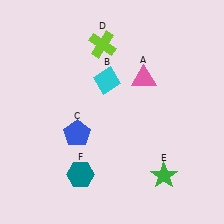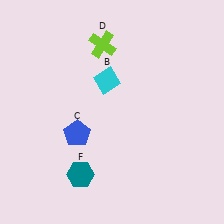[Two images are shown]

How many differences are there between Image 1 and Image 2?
There are 2 differences between the two images.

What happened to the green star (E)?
The green star (E) was removed in Image 2. It was in the bottom-right area of Image 1.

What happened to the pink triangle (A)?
The pink triangle (A) was removed in Image 2. It was in the top-right area of Image 1.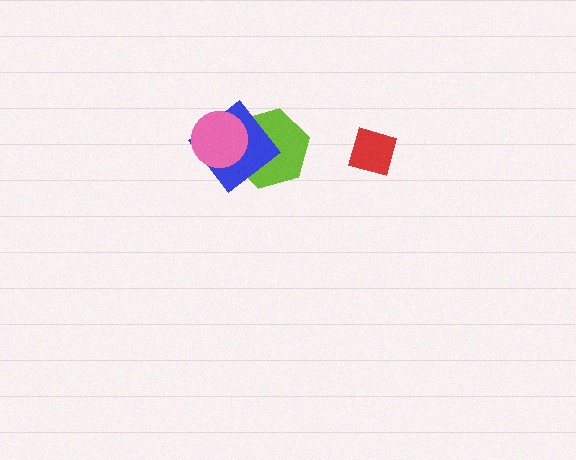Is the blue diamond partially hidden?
Yes, it is partially covered by another shape.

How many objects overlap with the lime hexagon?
2 objects overlap with the lime hexagon.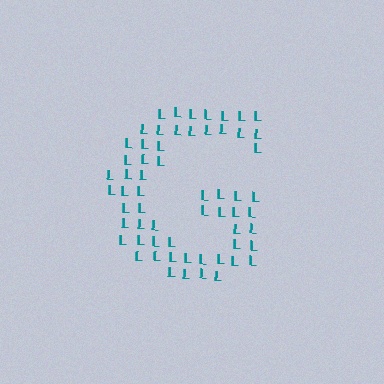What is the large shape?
The large shape is the letter G.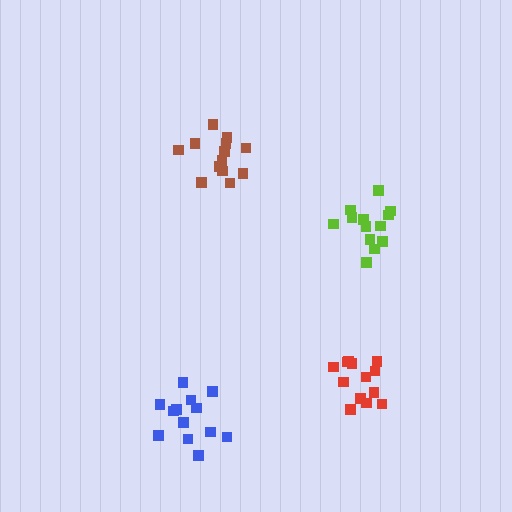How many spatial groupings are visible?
There are 4 spatial groupings.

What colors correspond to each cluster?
The clusters are colored: lime, brown, red, blue.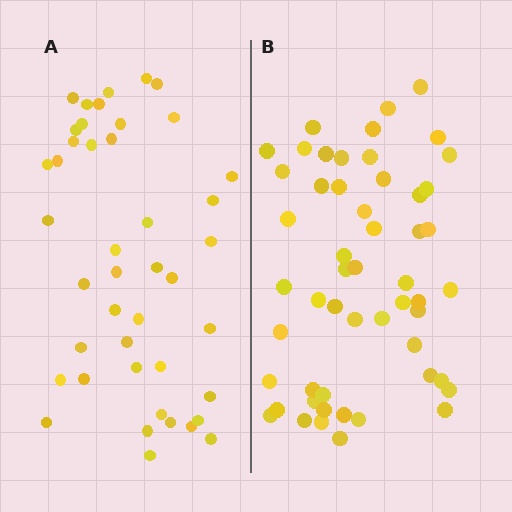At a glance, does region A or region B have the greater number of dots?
Region B (the right region) has more dots.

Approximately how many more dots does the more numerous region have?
Region B has roughly 10 or so more dots than region A.